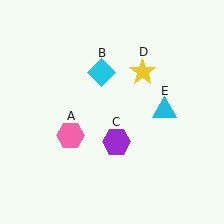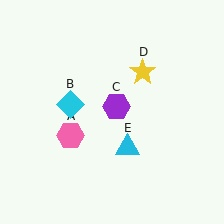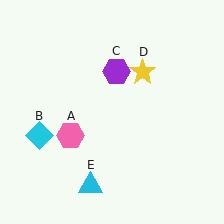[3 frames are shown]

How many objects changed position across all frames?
3 objects changed position: cyan diamond (object B), purple hexagon (object C), cyan triangle (object E).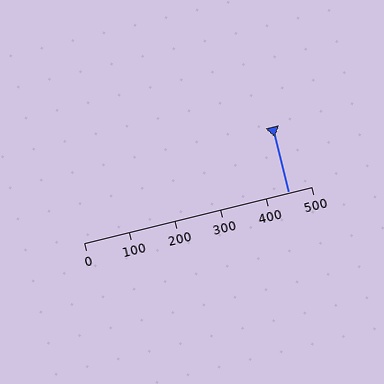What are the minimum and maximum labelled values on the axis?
The axis runs from 0 to 500.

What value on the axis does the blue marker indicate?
The marker indicates approximately 450.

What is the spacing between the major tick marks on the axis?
The major ticks are spaced 100 apart.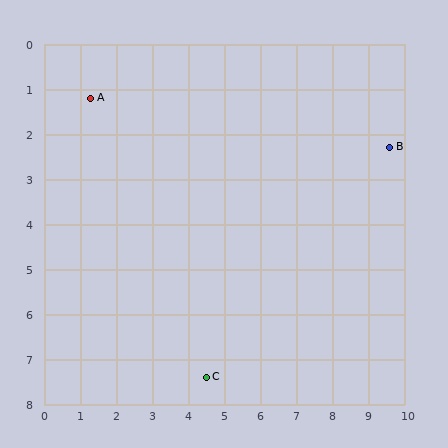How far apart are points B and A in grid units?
Points B and A are about 8.4 grid units apart.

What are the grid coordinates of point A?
Point A is at approximately (1.3, 1.2).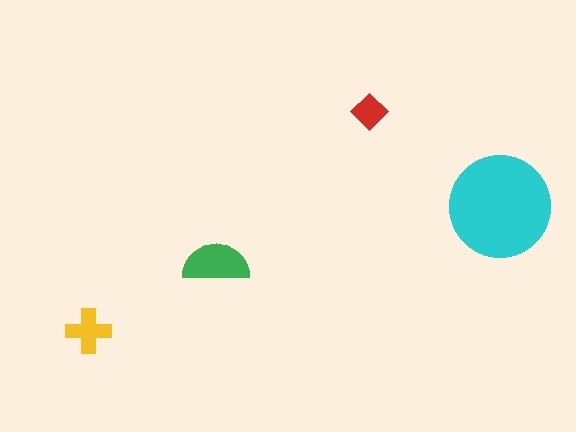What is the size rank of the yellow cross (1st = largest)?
3rd.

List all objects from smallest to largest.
The red diamond, the yellow cross, the green semicircle, the cyan circle.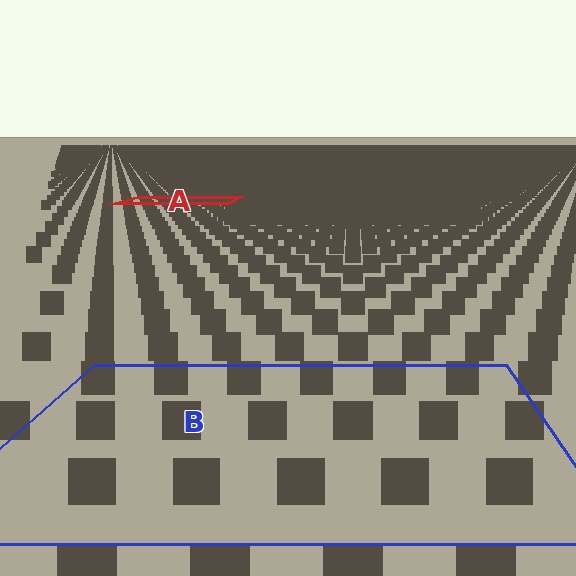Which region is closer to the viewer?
Region B is closer. The texture elements there are larger and more spread out.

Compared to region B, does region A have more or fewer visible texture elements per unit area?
Region A has more texture elements per unit area — they are packed more densely because it is farther away.